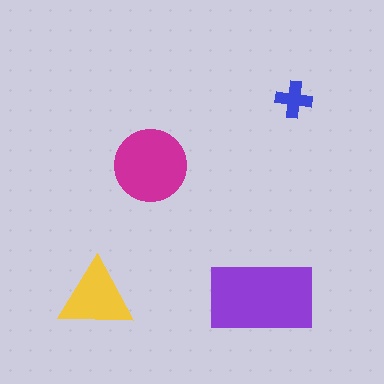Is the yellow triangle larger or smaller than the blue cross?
Larger.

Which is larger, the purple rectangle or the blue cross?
The purple rectangle.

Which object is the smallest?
The blue cross.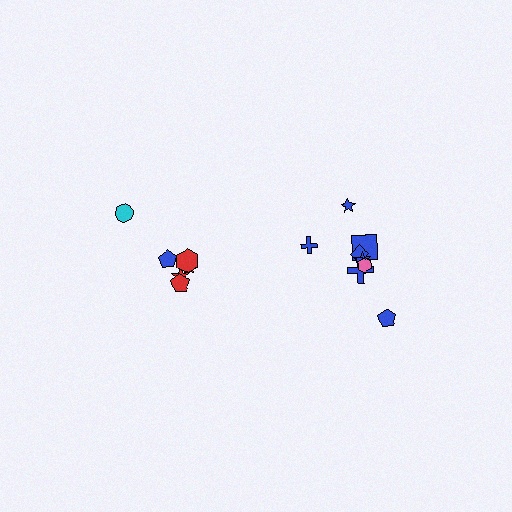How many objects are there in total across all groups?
There are 14 objects.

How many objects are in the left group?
There are 6 objects.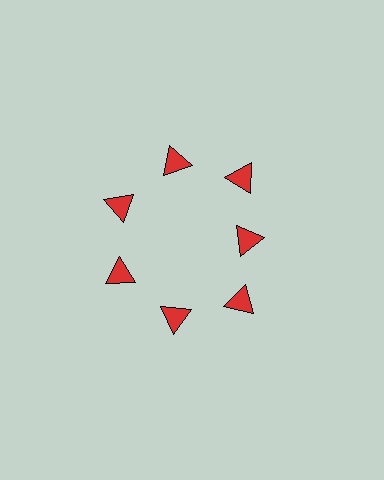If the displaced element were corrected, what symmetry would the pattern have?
It would have 7-fold rotational symmetry — the pattern would map onto itself every 51 degrees.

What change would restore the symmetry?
The symmetry would be restored by moving it outward, back onto the ring so that all 7 triangles sit at equal angles and equal distance from the center.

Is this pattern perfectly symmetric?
No. The 7 red triangles are arranged in a ring, but one element near the 3 o'clock position is pulled inward toward the center, breaking the 7-fold rotational symmetry.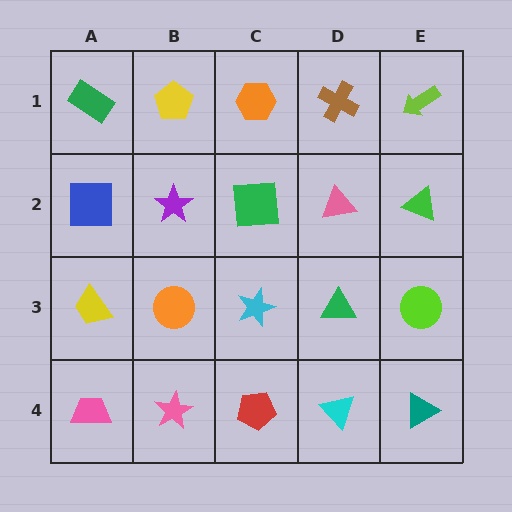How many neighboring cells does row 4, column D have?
3.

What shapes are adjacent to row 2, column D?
A brown cross (row 1, column D), a green triangle (row 3, column D), a green square (row 2, column C), a green triangle (row 2, column E).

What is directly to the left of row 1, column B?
A green rectangle.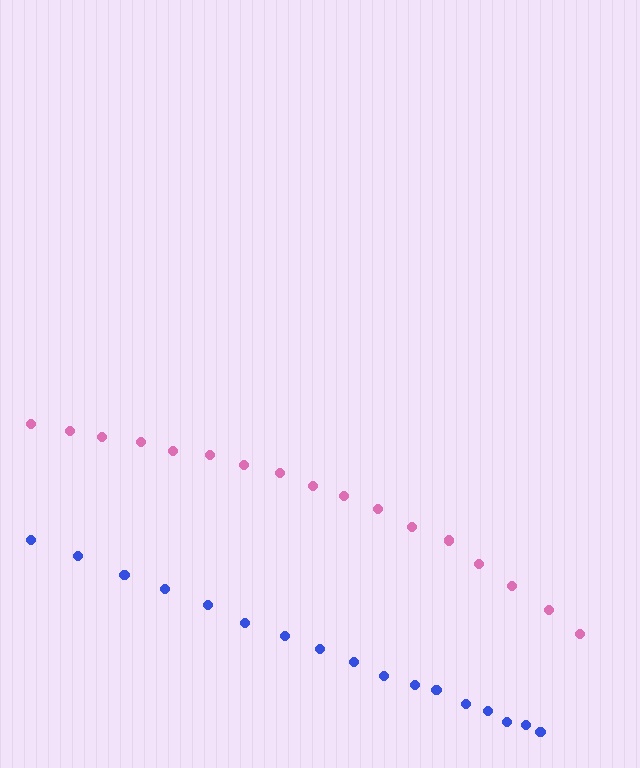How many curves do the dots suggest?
There are 2 distinct paths.